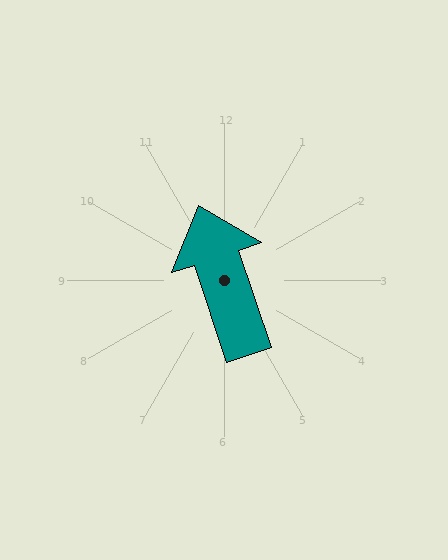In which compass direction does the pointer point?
North.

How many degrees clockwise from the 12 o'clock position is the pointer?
Approximately 341 degrees.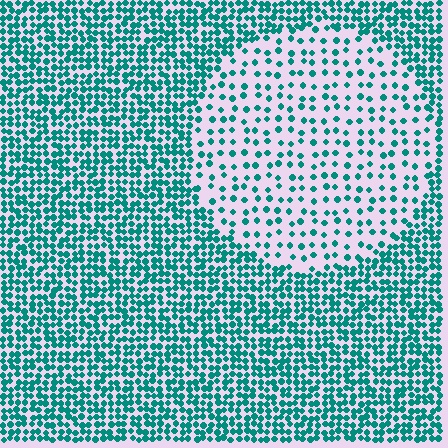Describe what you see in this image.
The image contains small teal elements arranged at two different densities. A circle-shaped region is visible where the elements are less densely packed than the surrounding area.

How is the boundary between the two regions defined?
The boundary is defined by a change in element density (approximately 2.6x ratio). All elements are the same color, size, and shape.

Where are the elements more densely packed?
The elements are more densely packed outside the circle boundary.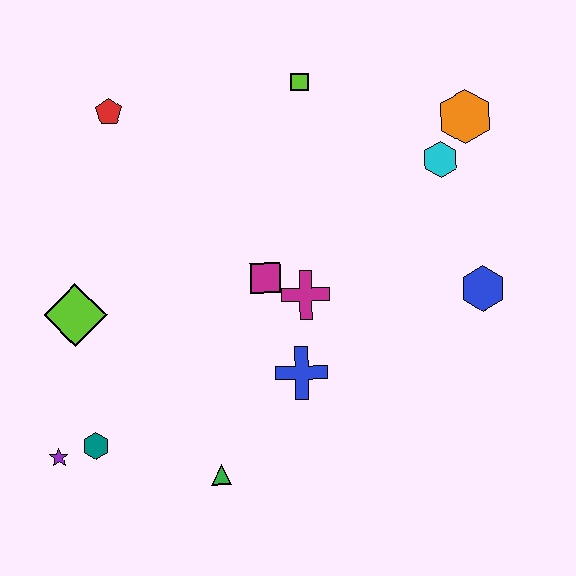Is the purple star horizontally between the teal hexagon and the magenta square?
No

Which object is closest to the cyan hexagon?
The orange hexagon is closest to the cyan hexagon.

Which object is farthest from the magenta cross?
The purple star is farthest from the magenta cross.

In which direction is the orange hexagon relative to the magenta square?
The orange hexagon is to the right of the magenta square.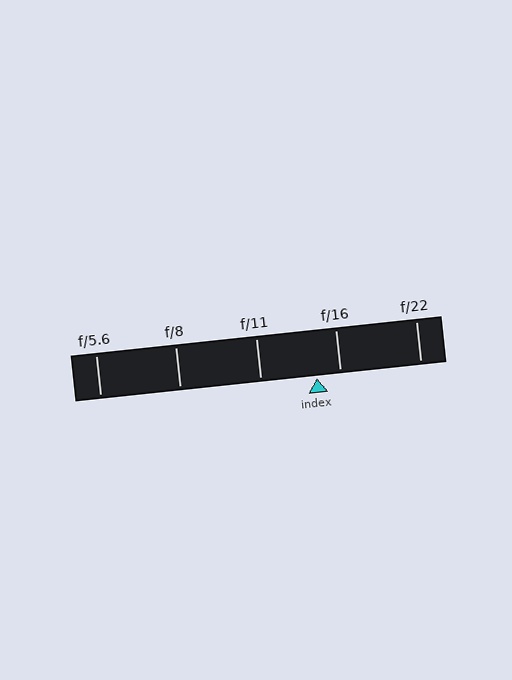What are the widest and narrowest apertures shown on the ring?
The widest aperture shown is f/5.6 and the narrowest is f/22.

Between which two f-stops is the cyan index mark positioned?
The index mark is between f/11 and f/16.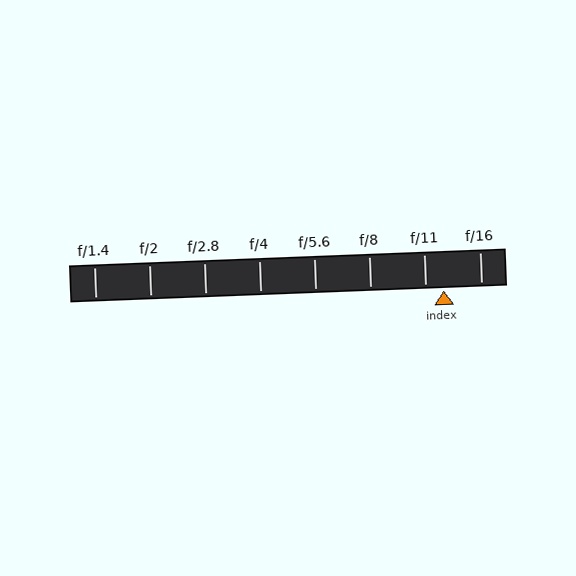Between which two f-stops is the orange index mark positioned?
The index mark is between f/11 and f/16.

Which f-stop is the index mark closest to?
The index mark is closest to f/11.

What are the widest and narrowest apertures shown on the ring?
The widest aperture shown is f/1.4 and the narrowest is f/16.